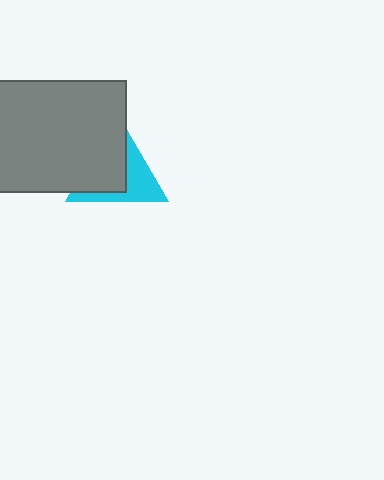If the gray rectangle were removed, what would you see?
You would see the complete cyan triangle.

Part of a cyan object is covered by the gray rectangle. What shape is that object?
It is a triangle.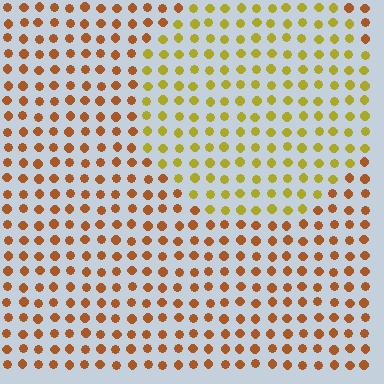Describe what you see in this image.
The image is filled with small brown elements in a uniform arrangement. A circle-shaped region is visible where the elements are tinted to a slightly different hue, forming a subtle color boundary.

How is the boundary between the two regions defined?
The boundary is defined purely by a slight shift in hue (about 37 degrees). Spacing, size, and orientation are identical on both sides.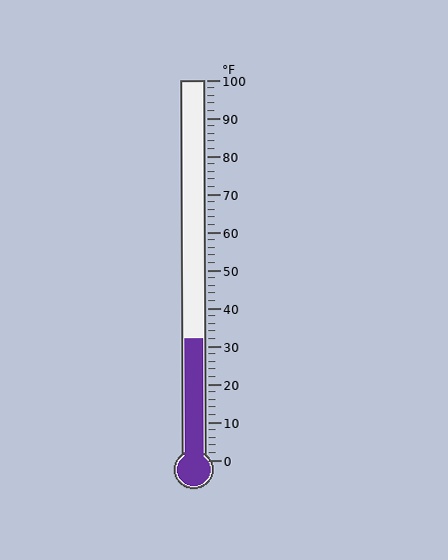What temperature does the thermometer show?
The thermometer shows approximately 32°F.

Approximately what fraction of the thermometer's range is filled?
The thermometer is filled to approximately 30% of its range.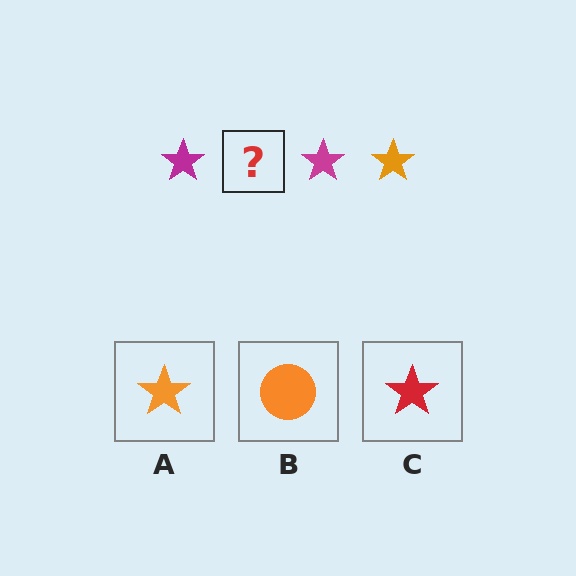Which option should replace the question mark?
Option A.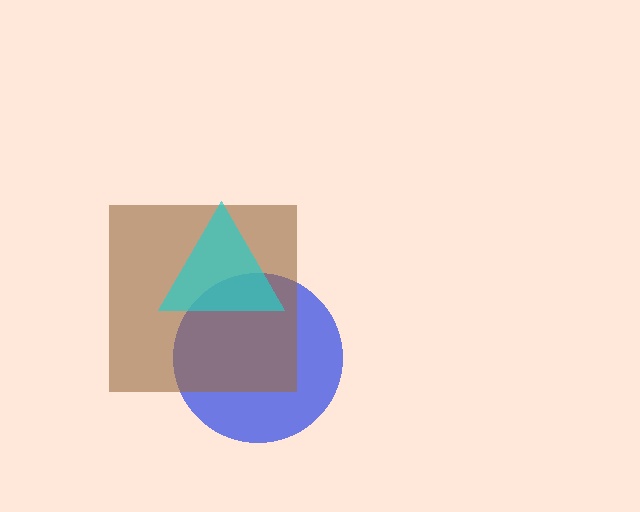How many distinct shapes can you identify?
There are 3 distinct shapes: a blue circle, a brown square, a cyan triangle.